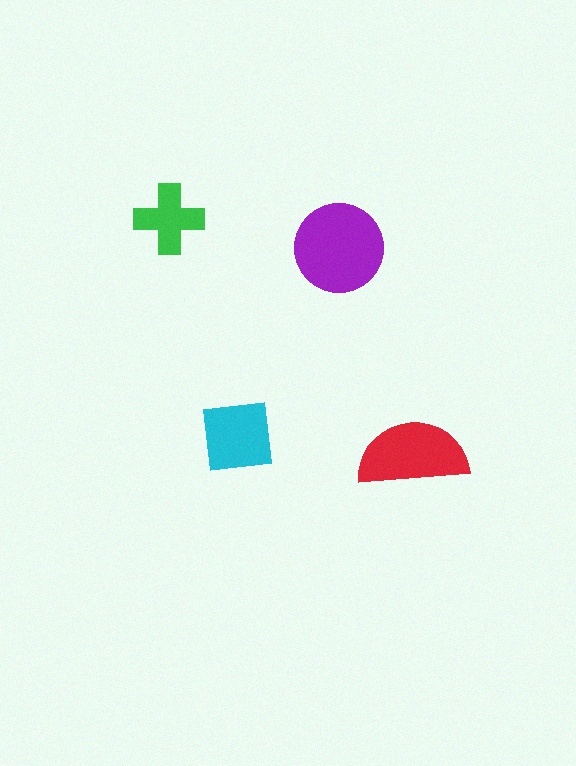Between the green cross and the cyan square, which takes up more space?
The cyan square.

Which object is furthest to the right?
The red semicircle is rightmost.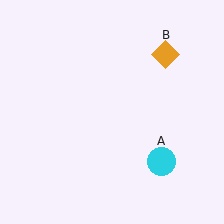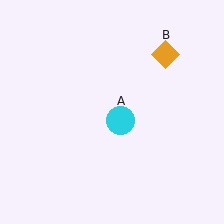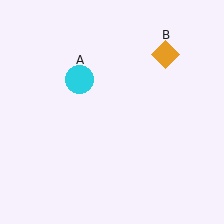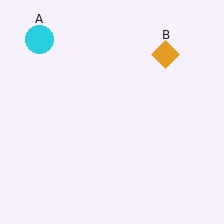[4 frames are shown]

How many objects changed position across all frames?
1 object changed position: cyan circle (object A).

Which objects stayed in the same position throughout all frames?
Orange diamond (object B) remained stationary.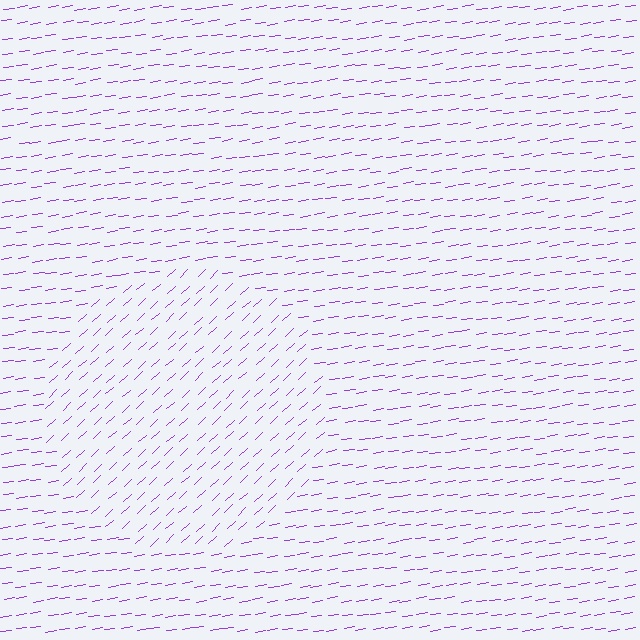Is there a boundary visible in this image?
Yes, there is a texture boundary formed by a change in line orientation.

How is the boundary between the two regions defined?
The boundary is defined purely by a change in line orientation (approximately 34 degrees difference). All lines are the same color and thickness.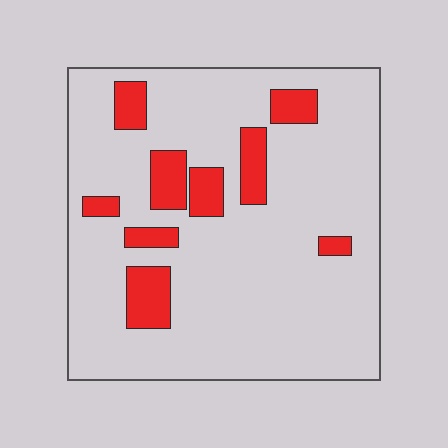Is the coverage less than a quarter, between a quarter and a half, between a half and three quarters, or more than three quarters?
Less than a quarter.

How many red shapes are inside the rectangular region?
9.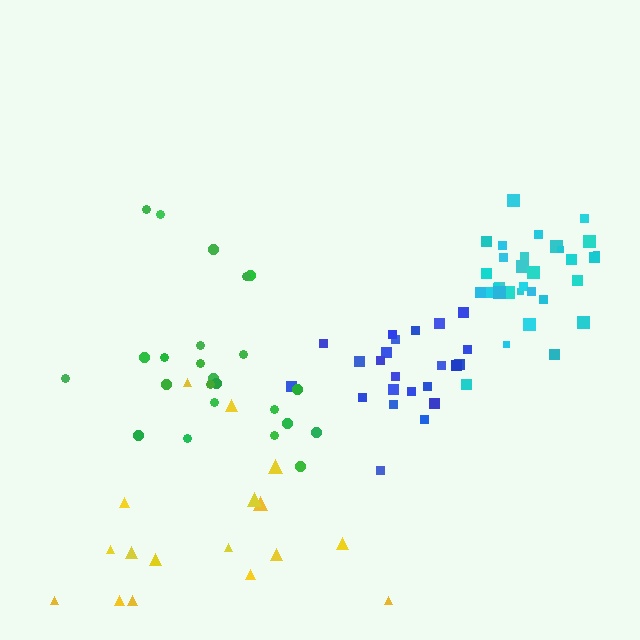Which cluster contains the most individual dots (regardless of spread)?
Cyan (32).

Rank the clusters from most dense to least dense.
cyan, blue, green, yellow.